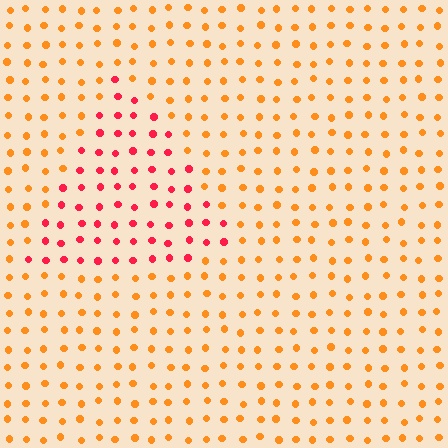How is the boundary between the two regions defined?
The boundary is defined purely by a slight shift in hue (about 43 degrees). Spacing, size, and orientation are identical on both sides.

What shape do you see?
I see a triangle.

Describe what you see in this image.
The image is filled with small orange elements in a uniform arrangement. A triangle-shaped region is visible where the elements are tinted to a slightly different hue, forming a subtle color boundary.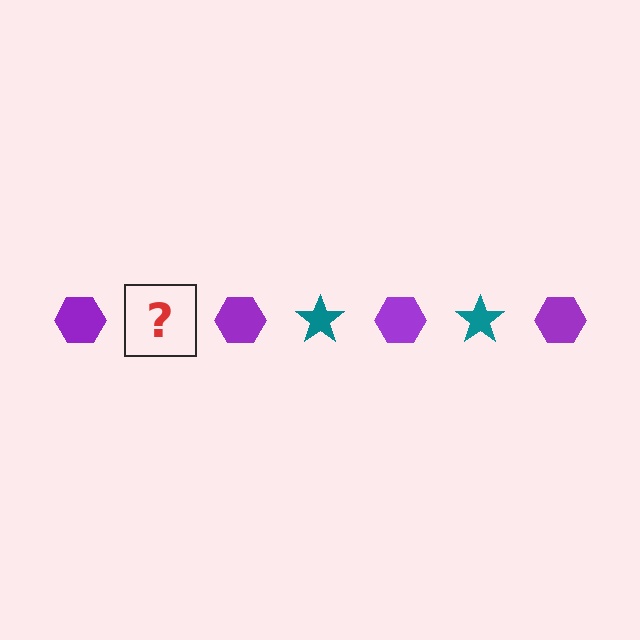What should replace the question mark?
The question mark should be replaced with a teal star.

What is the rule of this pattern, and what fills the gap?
The rule is that the pattern alternates between purple hexagon and teal star. The gap should be filled with a teal star.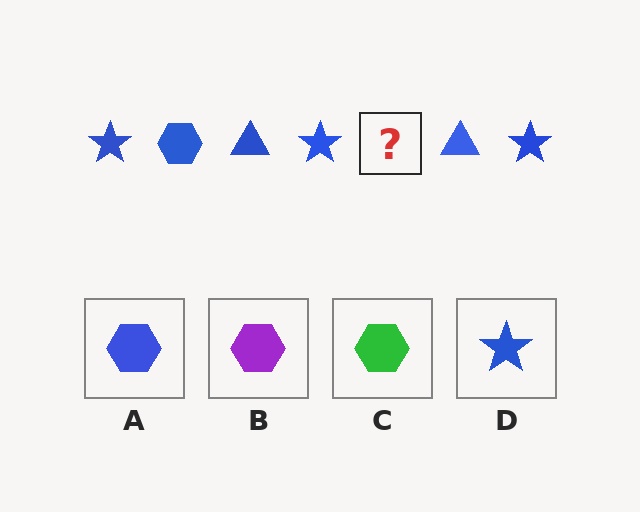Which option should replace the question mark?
Option A.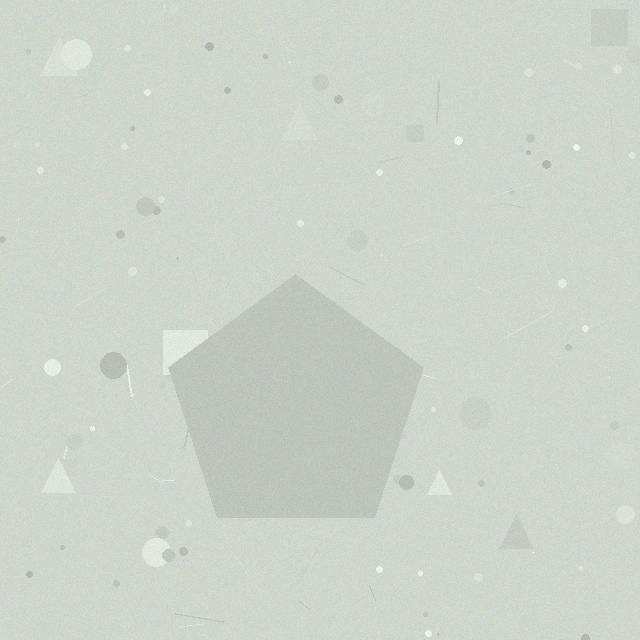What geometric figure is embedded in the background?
A pentagon is embedded in the background.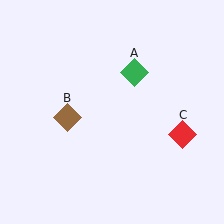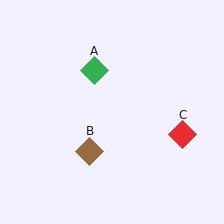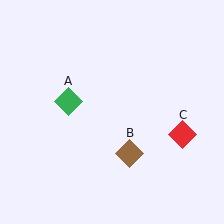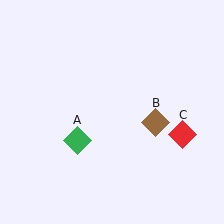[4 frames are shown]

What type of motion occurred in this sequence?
The green diamond (object A), brown diamond (object B) rotated counterclockwise around the center of the scene.